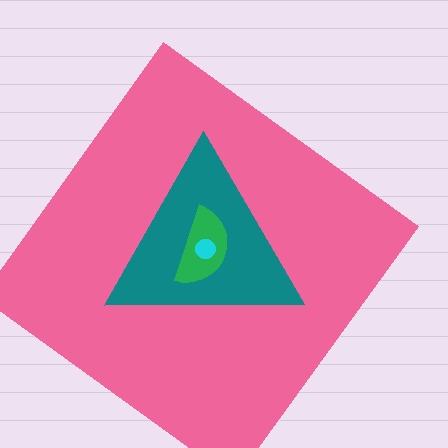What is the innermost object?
The cyan circle.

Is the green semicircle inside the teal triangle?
Yes.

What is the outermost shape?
The pink diamond.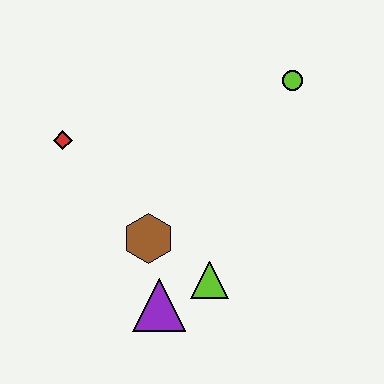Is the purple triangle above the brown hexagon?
No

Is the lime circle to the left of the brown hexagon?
No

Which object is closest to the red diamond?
The brown hexagon is closest to the red diamond.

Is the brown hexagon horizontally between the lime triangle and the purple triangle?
No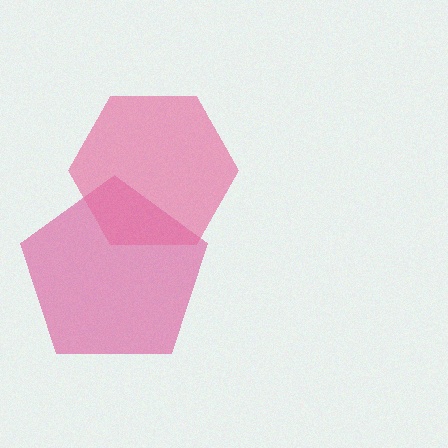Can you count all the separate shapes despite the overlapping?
Yes, there are 2 separate shapes.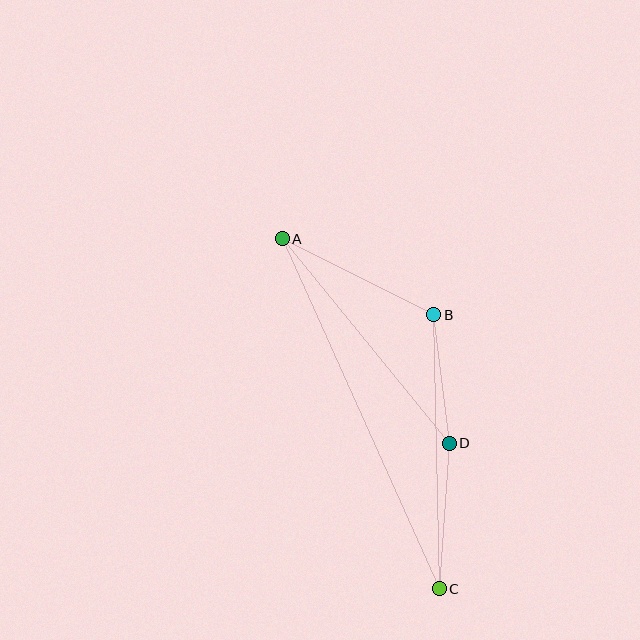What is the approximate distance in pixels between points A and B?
The distance between A and B is approximately 169 pixels.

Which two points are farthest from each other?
Points A and C are farthest from each other.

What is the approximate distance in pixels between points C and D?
The distance between C and D is approximately 146 pixels.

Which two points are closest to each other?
Points B and D are closest to each other.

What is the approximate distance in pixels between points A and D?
The distance between A and D is approximately 264 pixels.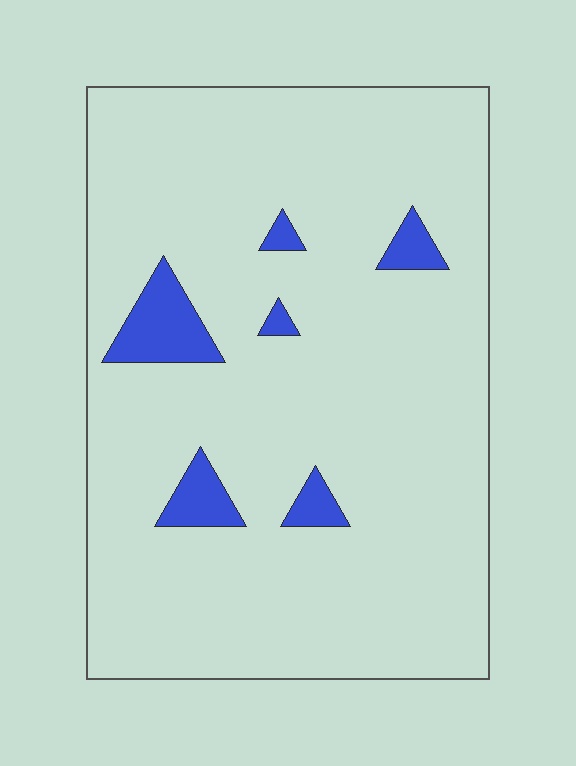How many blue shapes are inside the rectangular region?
6.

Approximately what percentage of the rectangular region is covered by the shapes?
Approximately 5%.